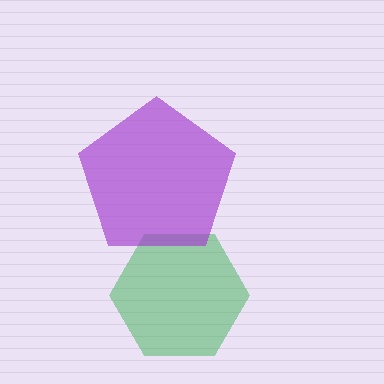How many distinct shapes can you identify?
There are 2 distinct shapes: a green hexagon, a purple pentagon.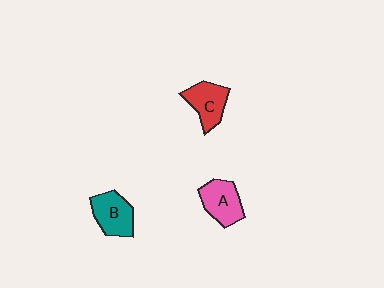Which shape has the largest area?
Shape B (teal).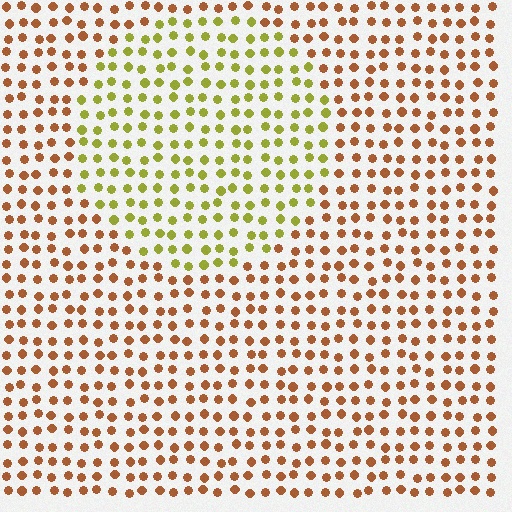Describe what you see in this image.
The image is filled with small brown elements in a uniform arrangement. A circle-shaped region is visible where the elements are tinted to a slightly different hue, forming a subtle color boundary.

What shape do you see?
I see a circle.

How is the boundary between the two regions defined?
The boundary is defined purely by a slight shift in hue (about 48 degrees). Spacing, size, and orientation are identical on both sides.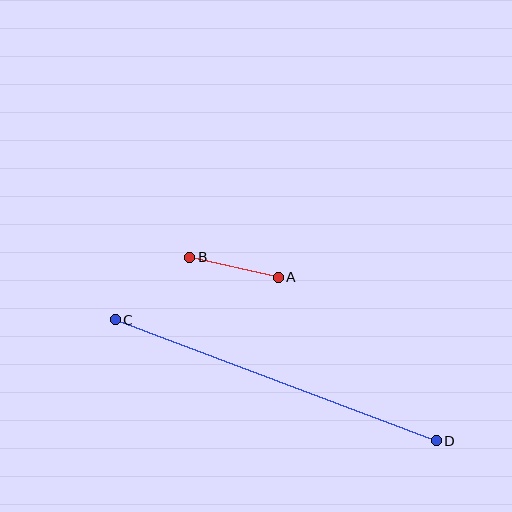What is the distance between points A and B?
The distance is approximately 91 pixels.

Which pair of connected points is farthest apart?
Points C and D are farthest apart.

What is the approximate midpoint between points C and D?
The midpoint is at approximately (276, 380) pixels.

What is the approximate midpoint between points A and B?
The midpoint is at approximately (234, 267) pixels.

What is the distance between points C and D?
The distance is approximately 343 pixels.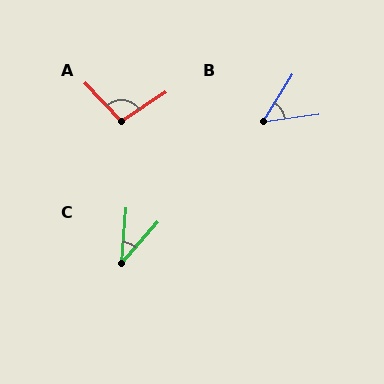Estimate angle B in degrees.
Approximately 50 degrees.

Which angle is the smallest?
C, at approximately 37 degrees.